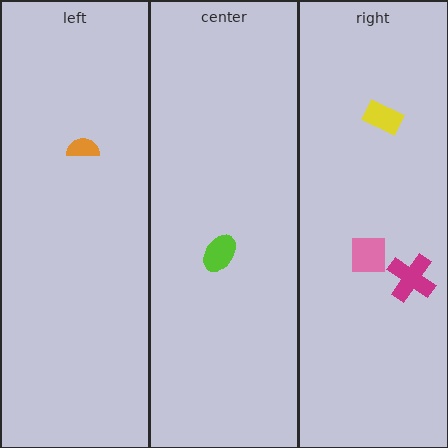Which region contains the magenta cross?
The right region.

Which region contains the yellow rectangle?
The right region.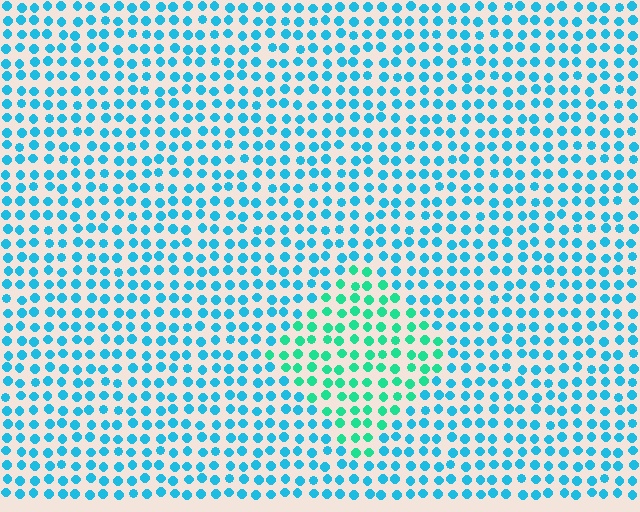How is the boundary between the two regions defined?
The boundary is defined purely by a slight shift in hue (about 36 degrees). Spacing, size, and orientation are identical on both sides.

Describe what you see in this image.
The image is filled with small cyan elements in a uniform arrangement. A diamond-shaped region is visible where the elements are tinted to a slightly different hue, forming a subtle color boundary.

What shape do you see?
I see a diamond.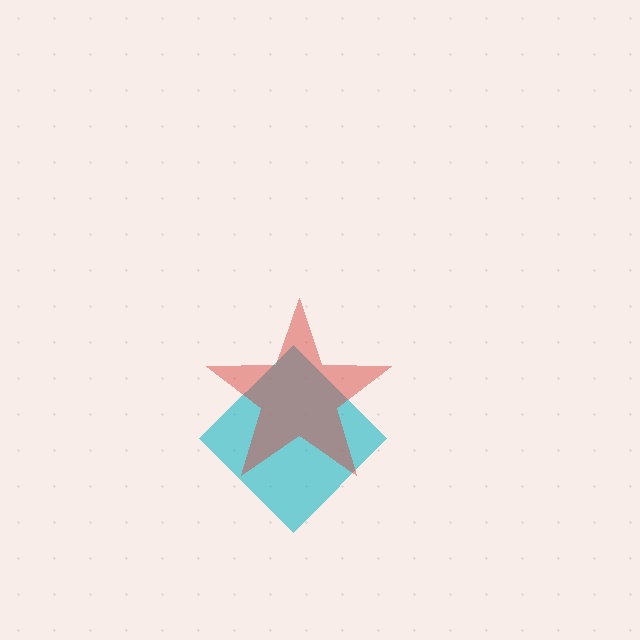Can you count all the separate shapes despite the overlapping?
Yes, there are 2 separate shapes.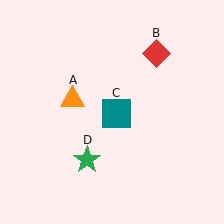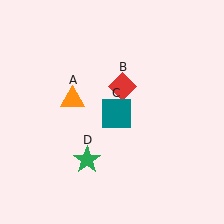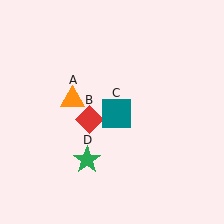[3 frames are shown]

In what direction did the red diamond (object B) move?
The red diamond (object B) moved down and to the left.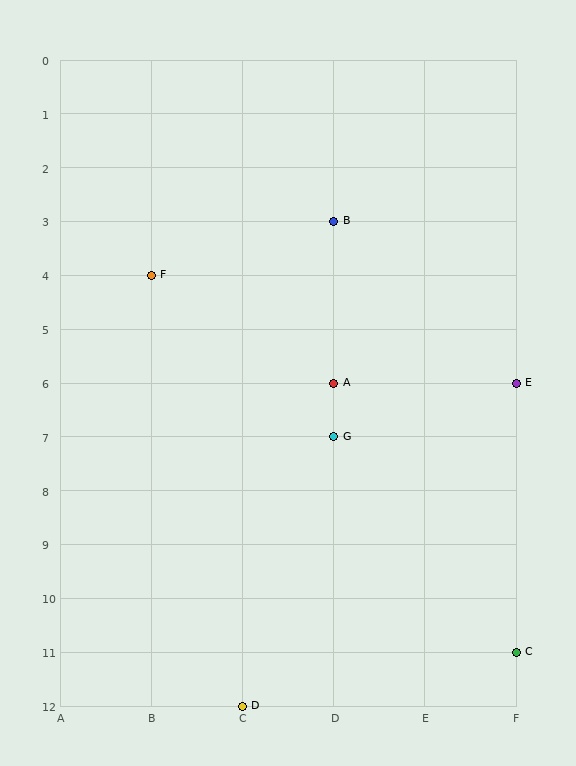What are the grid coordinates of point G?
Point G is at grid coordinates (D, 7).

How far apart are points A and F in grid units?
Points A and F are 2 columns and 2 rows apart (about 2.8 grid units diagonally).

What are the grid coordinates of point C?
Point C is at grid coordinates (F, 11).